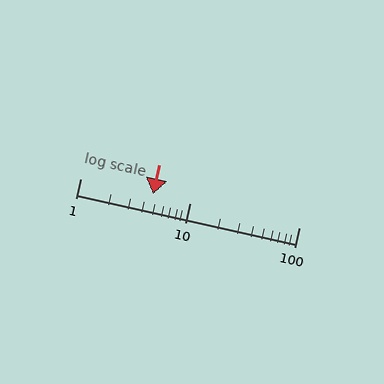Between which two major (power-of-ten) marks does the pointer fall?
The pointer is between 1 and 10.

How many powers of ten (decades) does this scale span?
The scale spans 2 decades, from 1 to 100.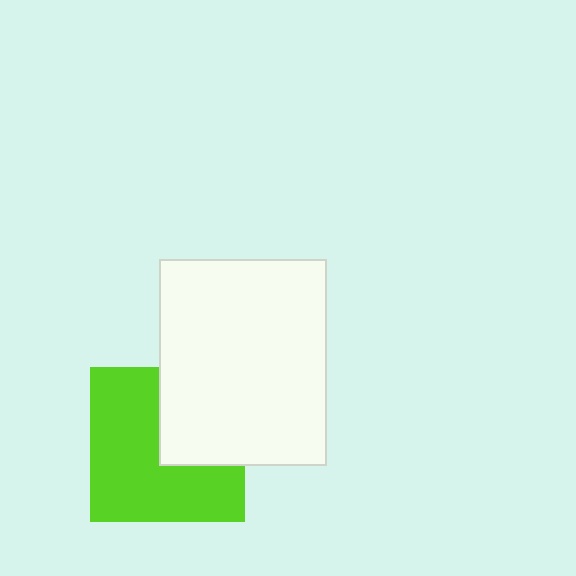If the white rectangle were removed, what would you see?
You would see the complete lime square.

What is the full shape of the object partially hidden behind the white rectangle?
The partially hidden object is a lime square.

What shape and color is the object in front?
The object in front is a white rectangle.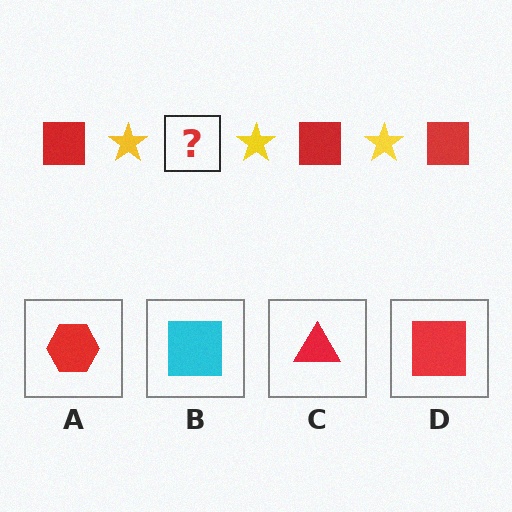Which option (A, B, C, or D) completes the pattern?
D.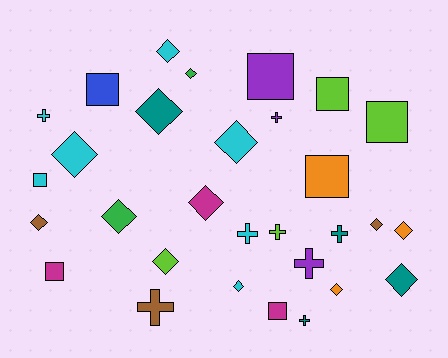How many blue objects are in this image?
There is 1 blue object.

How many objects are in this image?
There are 30 objects.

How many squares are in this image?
There are 8 squares.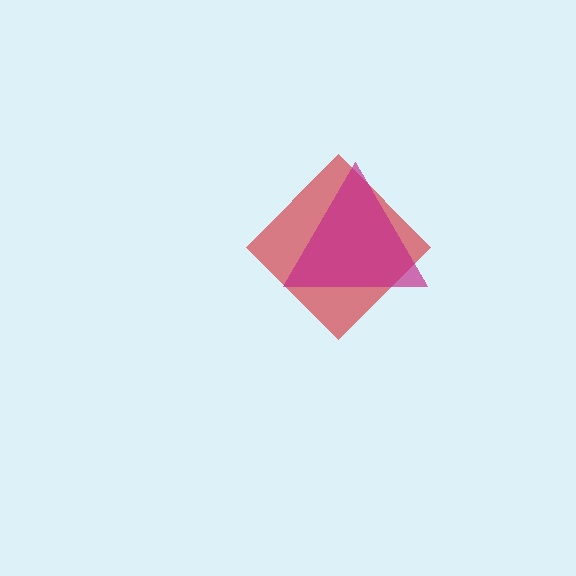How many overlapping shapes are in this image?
There are 2 overlapping shapes in the image.